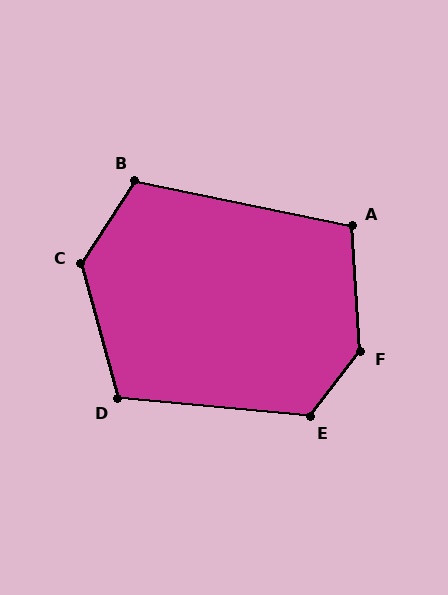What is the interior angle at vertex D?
Approximately 110 degrees (obtuse).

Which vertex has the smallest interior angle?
A, at approximately 105 degrees.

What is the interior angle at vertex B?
Approximately 111 degrees (obtuse).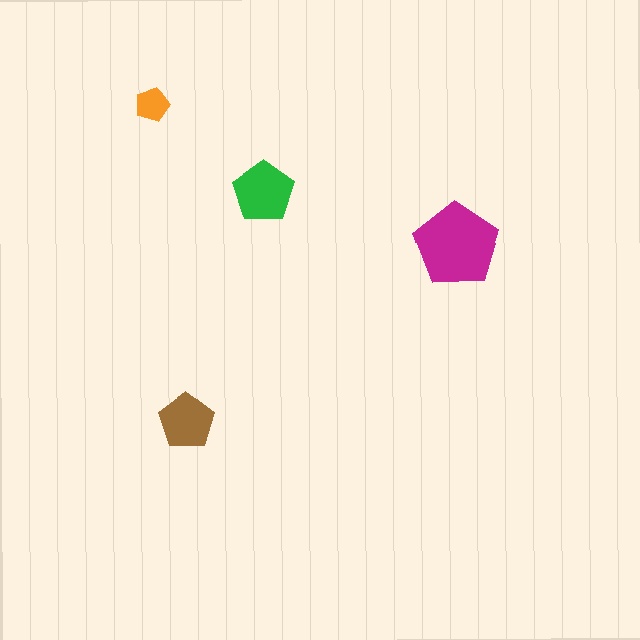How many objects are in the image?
There are 4 objects in the image.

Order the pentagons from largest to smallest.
the magenta one, the green one, the brown one, the orange one.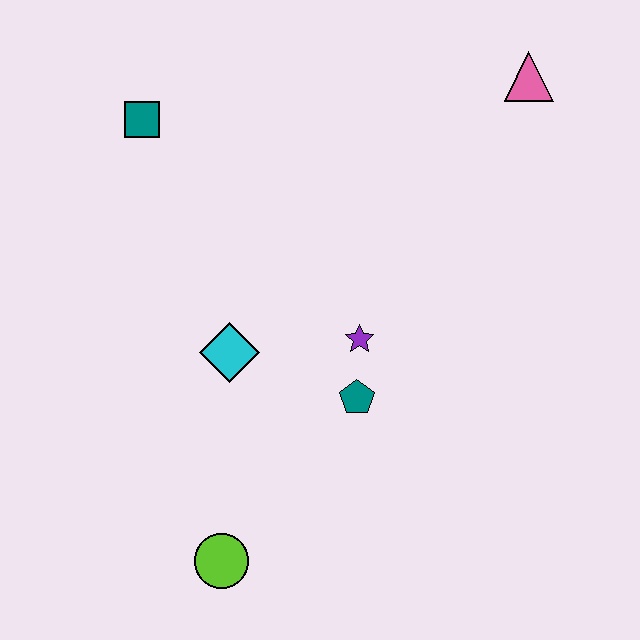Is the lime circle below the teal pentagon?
Yes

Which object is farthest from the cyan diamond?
The pink triangle is farthest from the cyan diamond.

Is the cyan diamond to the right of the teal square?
Yes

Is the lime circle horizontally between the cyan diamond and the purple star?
No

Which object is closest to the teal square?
The cyan diamond is closest to the teal square.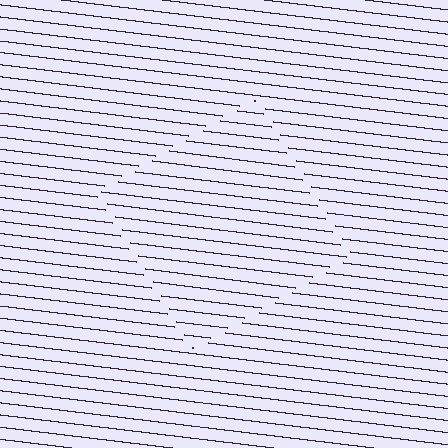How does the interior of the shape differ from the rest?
The interior of the shape contains the same grating, shifted by half a period — the contour is defined by the phase discontinuity where line-ends from the inner and outer gratings abut.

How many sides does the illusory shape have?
4 sides — the line-ends trace a square.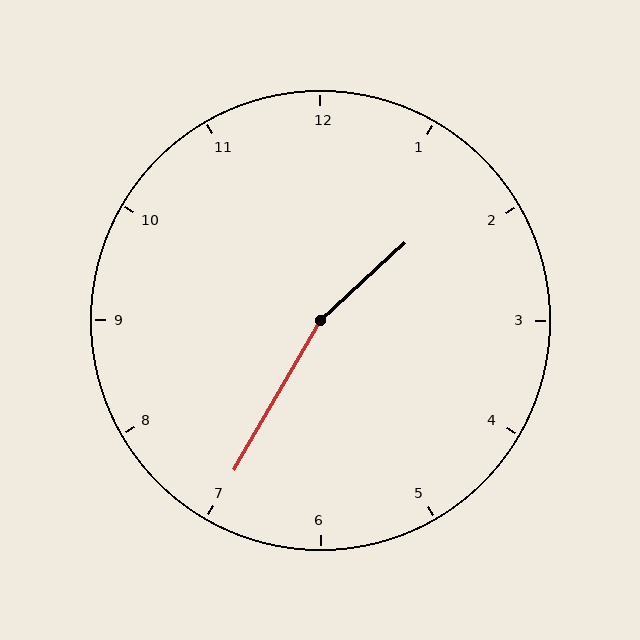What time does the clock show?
1:35.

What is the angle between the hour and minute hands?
Approximately 162 degrees.